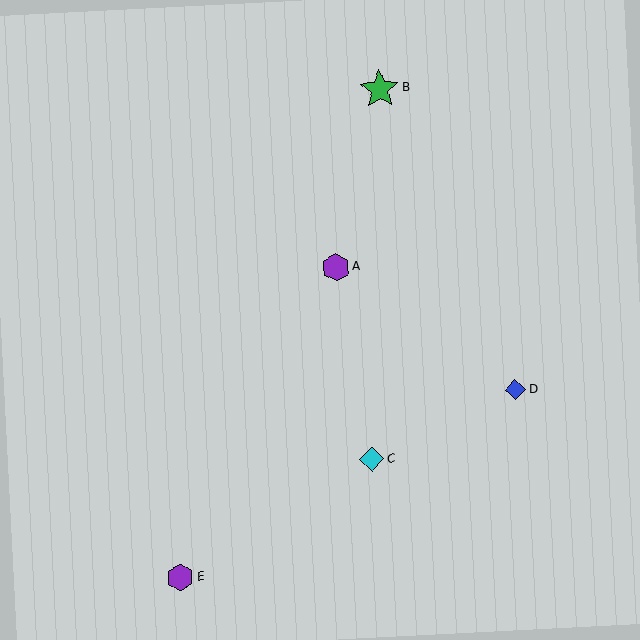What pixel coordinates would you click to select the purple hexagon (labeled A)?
Click at (336, 267) to select the purple hexagon A.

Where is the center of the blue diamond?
The center of the blue diamond is at (516, 390).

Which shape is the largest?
The green star (labeled B) is the largest.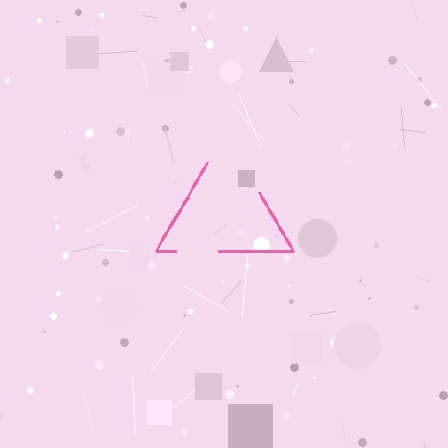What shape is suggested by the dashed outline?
The dashed outline suggests a triangle.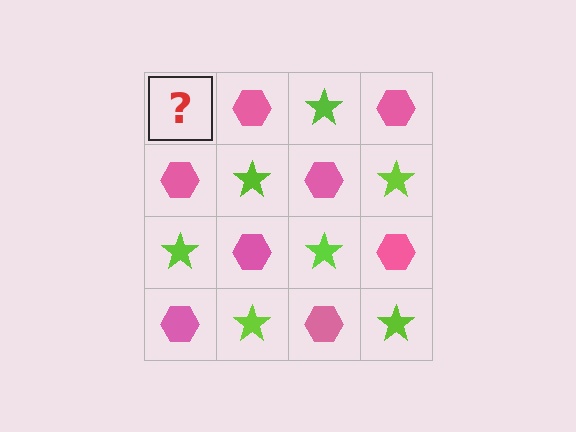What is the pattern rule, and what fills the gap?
The rule is that it alternates lime star and pink hexagon in a checkerboard pattern. The gap should be filled with a lime star.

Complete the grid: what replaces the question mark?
The question mark should be replaced with a lime star.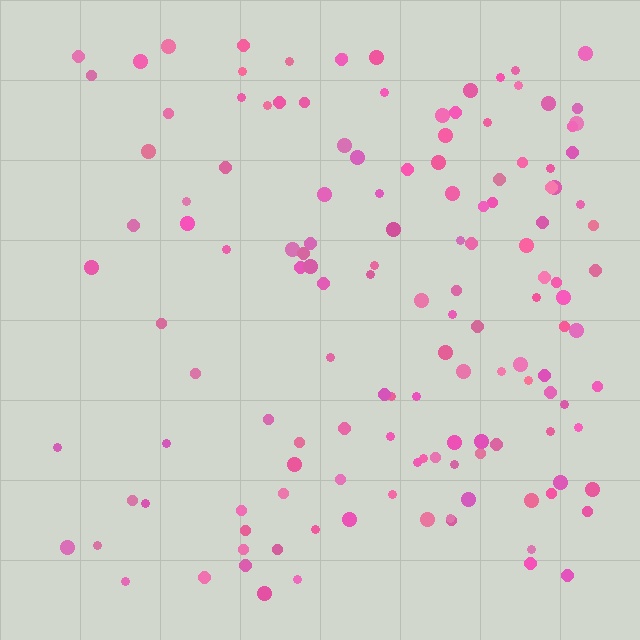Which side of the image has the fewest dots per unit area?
The left.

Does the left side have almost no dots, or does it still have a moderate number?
Still a moderate number, just noticeably fewer than the right.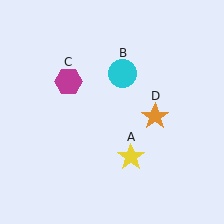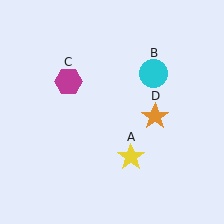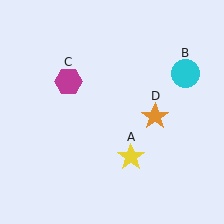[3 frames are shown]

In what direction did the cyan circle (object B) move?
The cyan circle (object B) moved right.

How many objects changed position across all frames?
1 object changed position: cyan circle (object B).